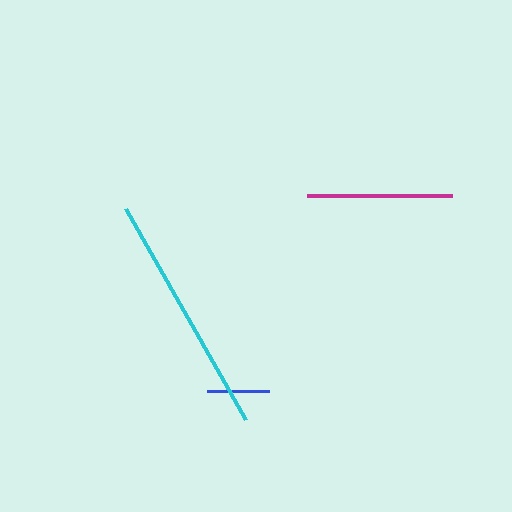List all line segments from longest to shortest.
From longest to shortest: cyan, magenta, blue.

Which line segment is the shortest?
The blue line is the shortest at approximately 62 pixels.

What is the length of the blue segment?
The blue segment is approximately 62 pixels long.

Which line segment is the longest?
The cyan line is the longest at approximately 243 pixels.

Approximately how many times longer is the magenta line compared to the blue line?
The magenta line is approximately 2.4 times the length of the blue line.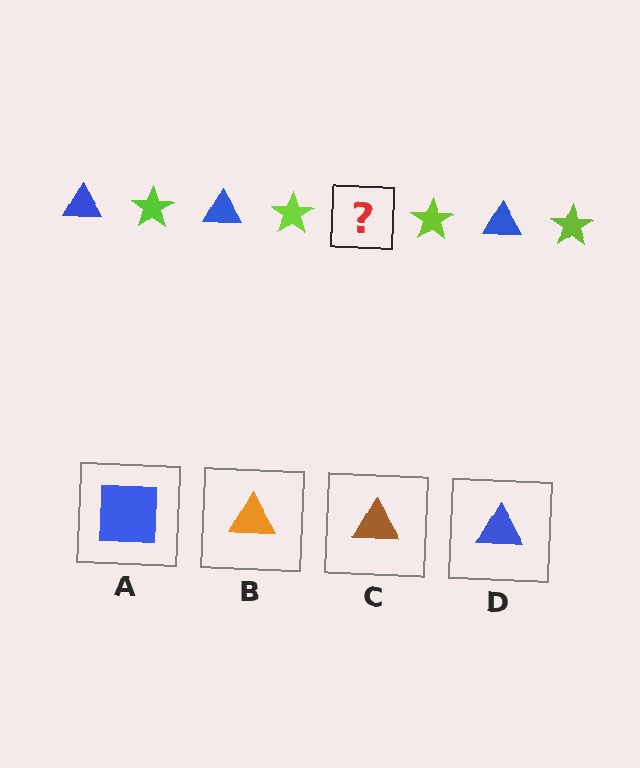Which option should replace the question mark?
Option D.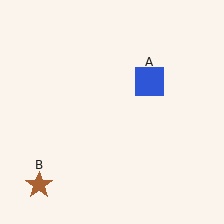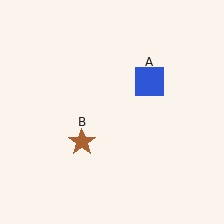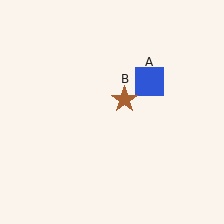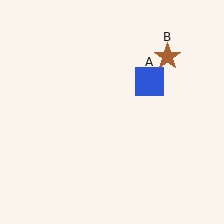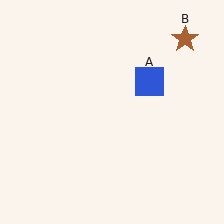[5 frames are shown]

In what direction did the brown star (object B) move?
The brown star (object B) moved up and to the right.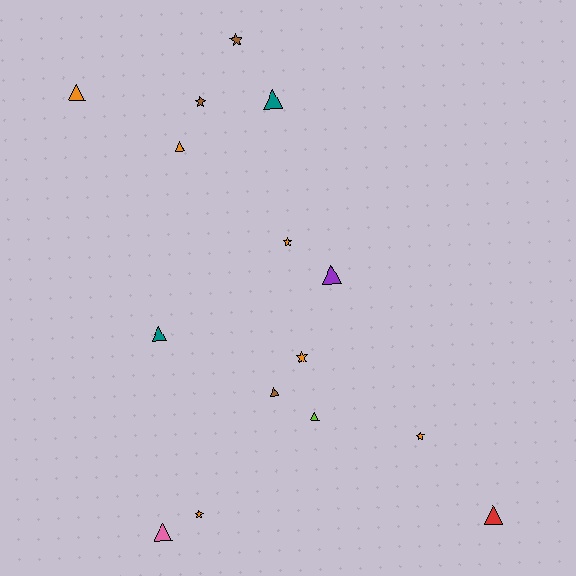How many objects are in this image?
There are 15 objects.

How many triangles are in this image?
There are 9 triangles.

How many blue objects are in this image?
There are no blue objects.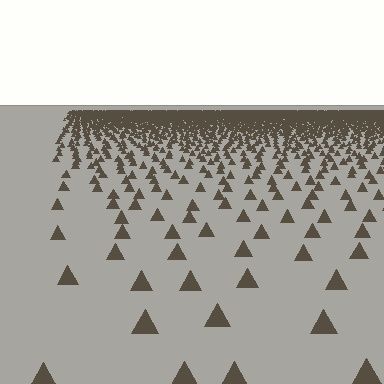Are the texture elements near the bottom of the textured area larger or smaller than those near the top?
Larger. Near the bottom, elements are closer to the viewer and appear at a bigger on-screen size.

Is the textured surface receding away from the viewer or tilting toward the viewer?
The surface is receding away from the viewer. Texture elements get smaller and denser toward the top.